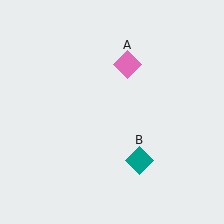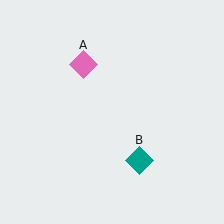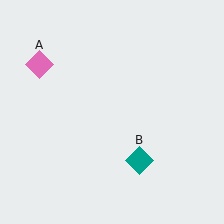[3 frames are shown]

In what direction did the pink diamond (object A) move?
The pink diamond (object A) moved left.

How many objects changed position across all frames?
1 object changed position: pink diamond (object A).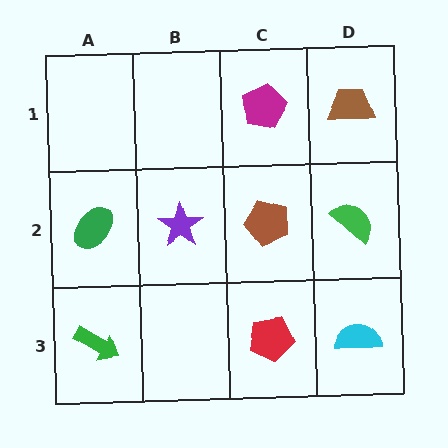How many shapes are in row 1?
2 shapes.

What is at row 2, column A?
A green ellipse.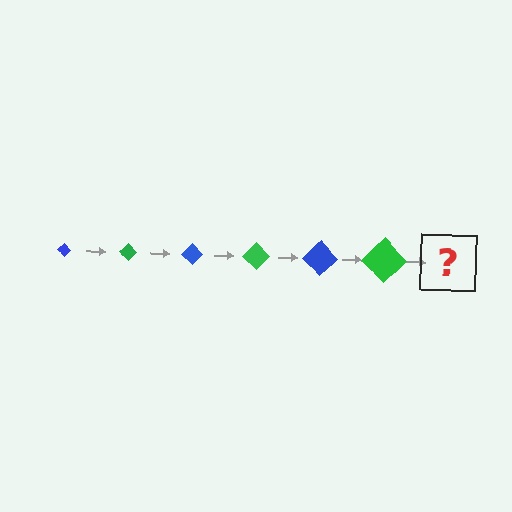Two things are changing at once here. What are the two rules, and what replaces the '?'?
The two rules are that the diamond grows larger each step and the color cycles through blue and green. The '?' should be a blue diamond, larger than the previous one.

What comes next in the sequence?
The next element should be a blue diamond, larger than the previous one.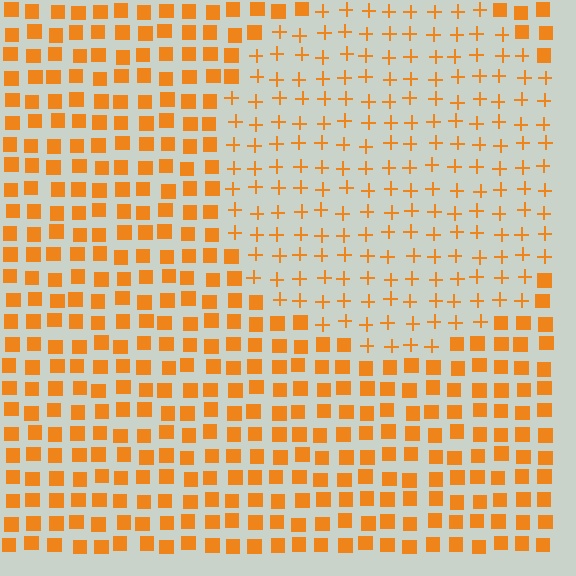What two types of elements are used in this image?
The image uses plus signs inside the circle region and squares outside it.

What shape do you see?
I see a circle.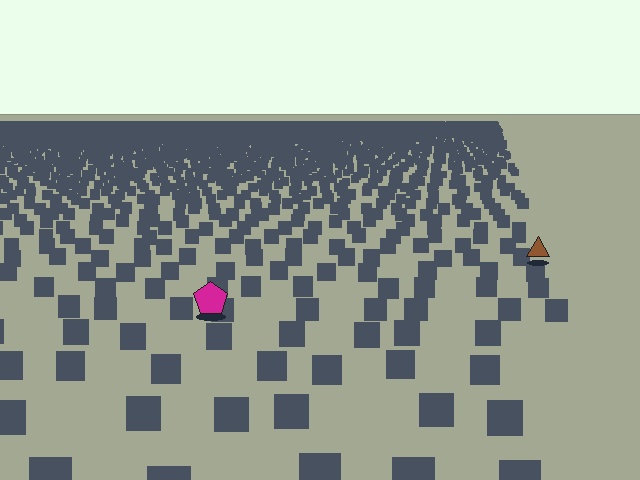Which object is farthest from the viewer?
The brown triangle is farthest from the viewer. It appears smaller and the ground texture around it is denser.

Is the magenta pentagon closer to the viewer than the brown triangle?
Yes. The magenta pentagon is closer — you can tell from the texture gradient: the ground texture is coarser near it.